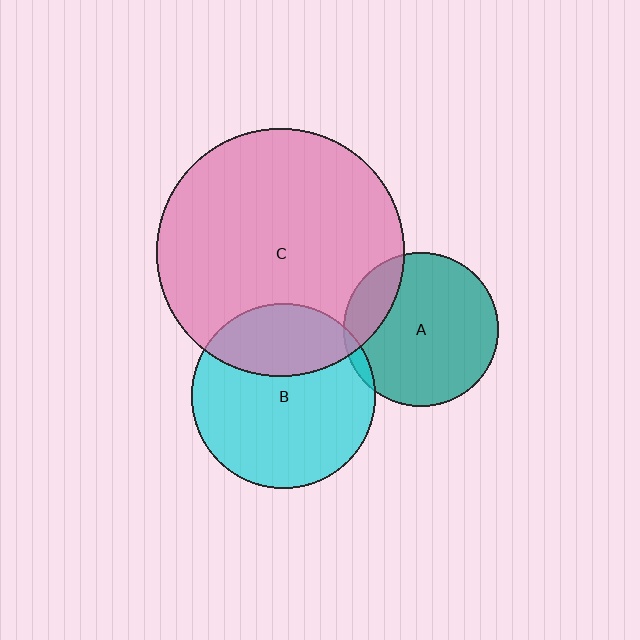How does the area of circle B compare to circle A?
Approximately 1.4 times.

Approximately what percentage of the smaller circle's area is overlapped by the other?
Approximately 30%.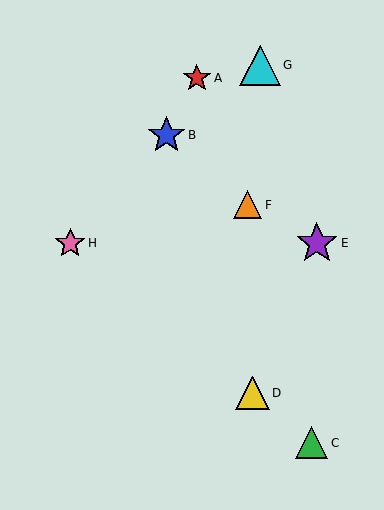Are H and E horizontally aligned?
Yes, both are at y≈243.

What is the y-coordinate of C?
Object C is at y≈443.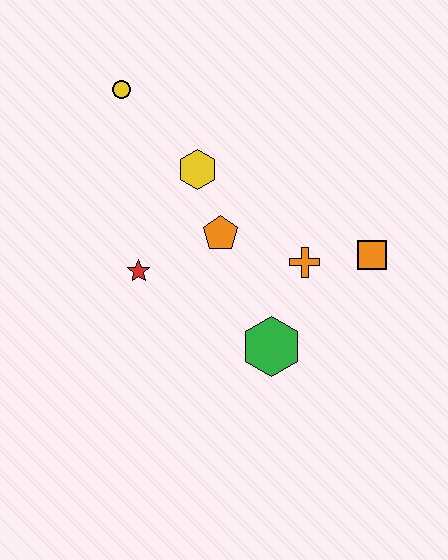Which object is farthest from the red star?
The orange square is farthest from the red star.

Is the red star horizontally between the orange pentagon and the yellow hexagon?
No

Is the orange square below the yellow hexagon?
Yes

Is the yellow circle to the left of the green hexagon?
Yes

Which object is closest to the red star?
The orange pentagon is closest to the red star.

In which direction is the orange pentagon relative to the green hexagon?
The orange pentagon is above the green hexagon.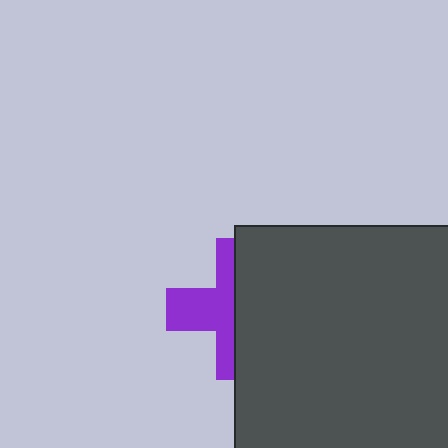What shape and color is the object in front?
The object in front is a dark gray square.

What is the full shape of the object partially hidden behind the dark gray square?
The partially hidden object is a purple cross.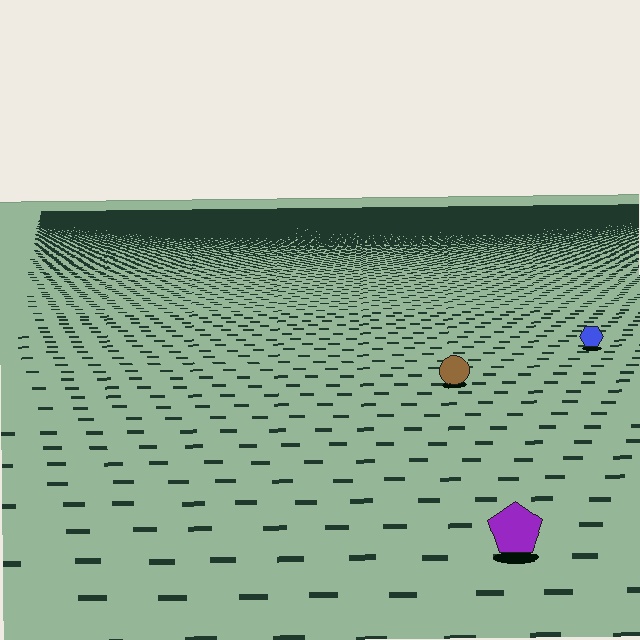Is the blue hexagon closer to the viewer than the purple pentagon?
No. The purple pentagon is closer — you can tell from the texture gradient: the ground texture is coarser near it.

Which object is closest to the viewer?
The purple pentagon is closest. The texture marks near it are larger and more spread out.